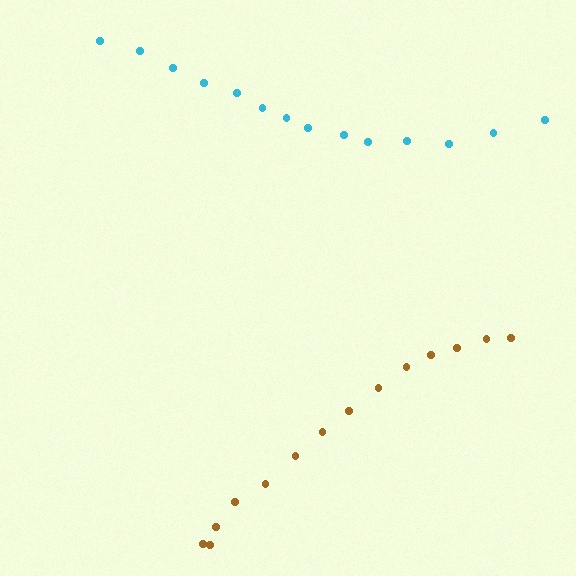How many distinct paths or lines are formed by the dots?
There are 2 distinct paths.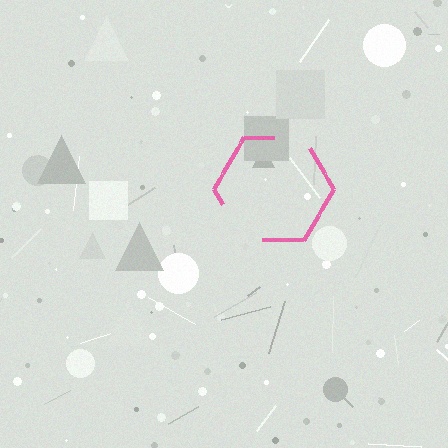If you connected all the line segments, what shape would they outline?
They would outline a hexagon.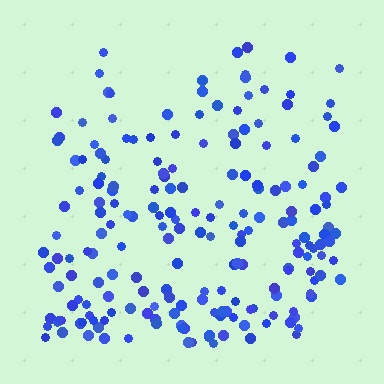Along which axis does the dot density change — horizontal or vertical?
Vertical.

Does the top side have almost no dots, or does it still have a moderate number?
Still a moderate number, just noticeably fewer than the bottom.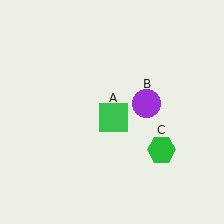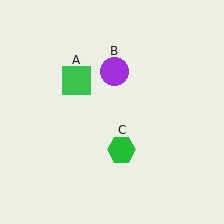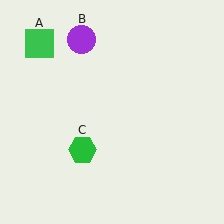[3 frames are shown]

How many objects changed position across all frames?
3 objects changed position: green square (object A), purple circle (object B), green hexagon (object C).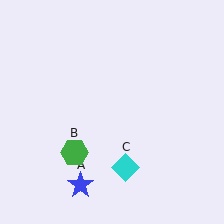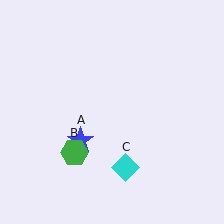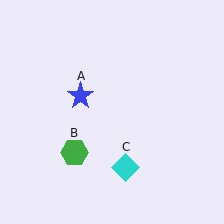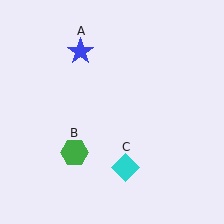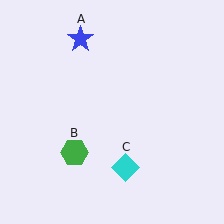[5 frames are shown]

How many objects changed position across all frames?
1 object changed position: blue star (object A).